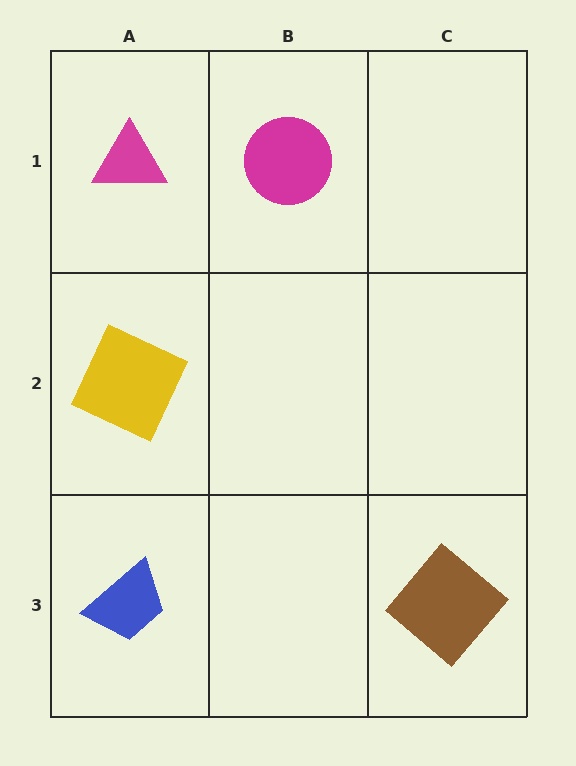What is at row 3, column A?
A blue trapezoid.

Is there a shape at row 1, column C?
No, that cell is empty.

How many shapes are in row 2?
1 shape.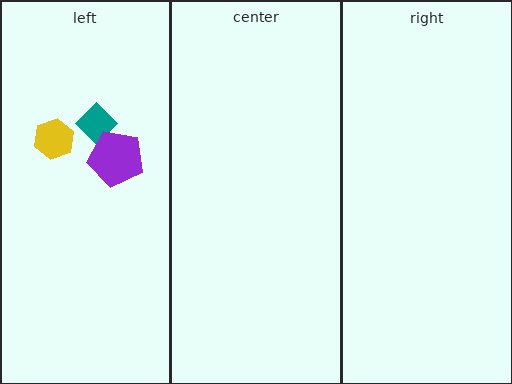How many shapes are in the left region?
3.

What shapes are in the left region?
The teal diamond, the purple pentagon, the yellow hexagon.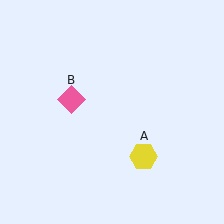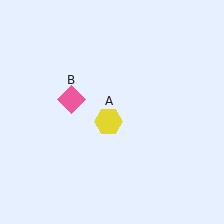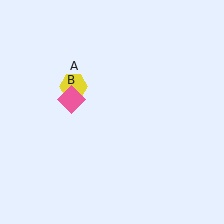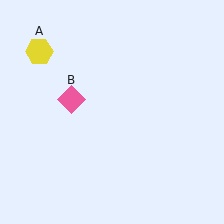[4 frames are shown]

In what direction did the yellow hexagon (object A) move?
The yellow hexagon (object A) moved up and to the left.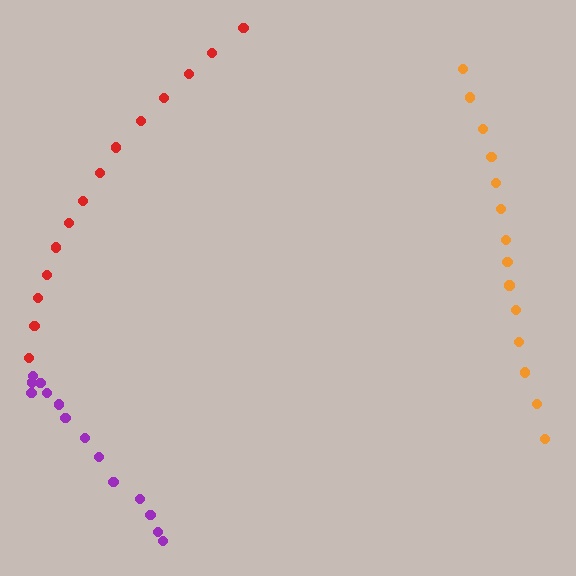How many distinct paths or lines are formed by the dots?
There are 3 distinct paths.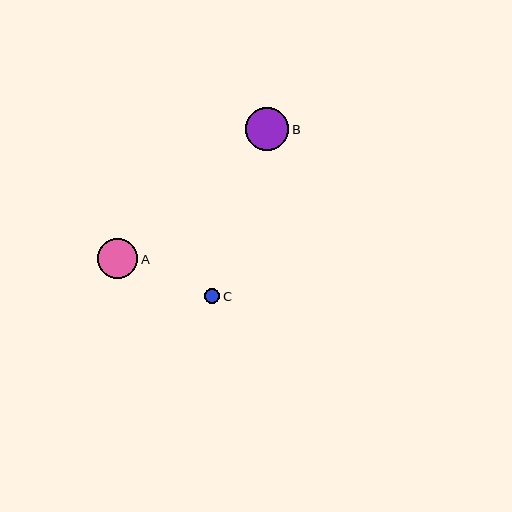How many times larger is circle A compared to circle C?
Circle A is approximately 2.6 times the size of circle C.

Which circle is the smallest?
Circle C is the smallest with a size of approximately 15 pixels.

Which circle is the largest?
Circle B is the largest with a size of approximately 43 pixels.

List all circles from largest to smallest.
From largest to smallest: B, A, C.